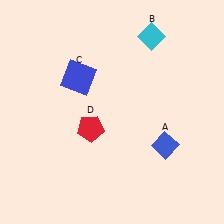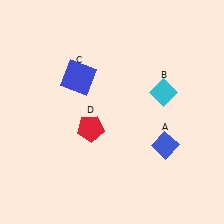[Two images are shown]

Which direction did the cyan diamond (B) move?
The cyan diamond (B) moved down.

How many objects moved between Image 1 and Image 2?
1 object moved between the two images.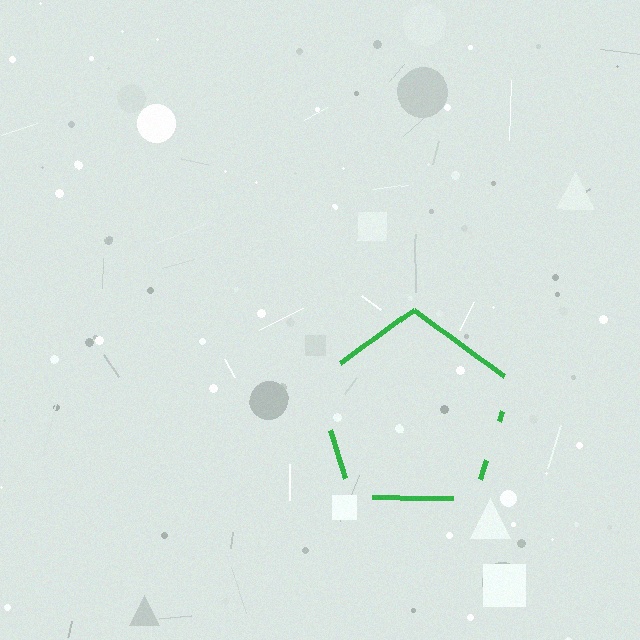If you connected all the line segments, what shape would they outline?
They would outline a pentagon.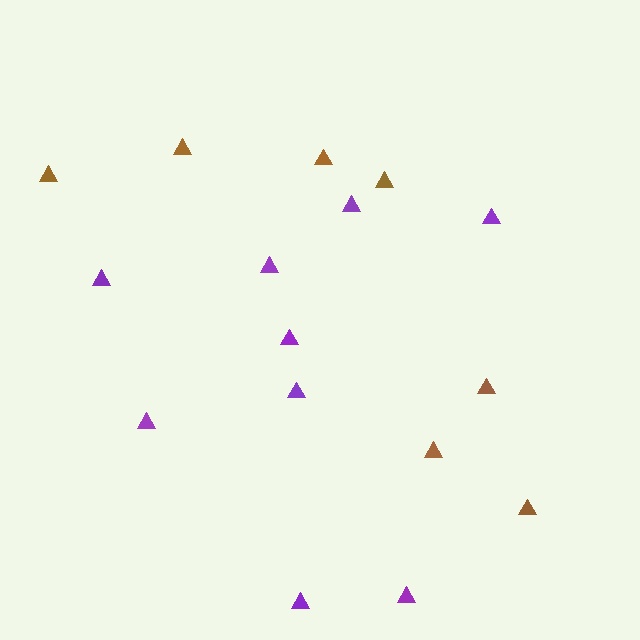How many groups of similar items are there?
There are 2 groups: one group of purple triangles (9) and one group of brown triangles (7).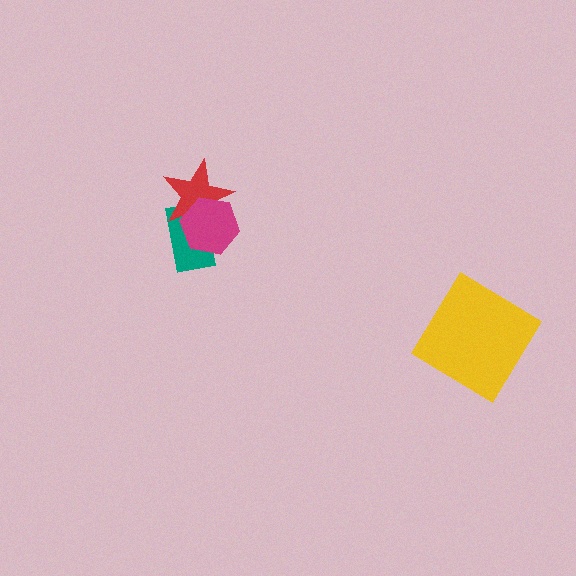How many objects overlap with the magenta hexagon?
2 objects overlap with the magenta hexagon.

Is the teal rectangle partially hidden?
Yes, it is partially covered by another shape.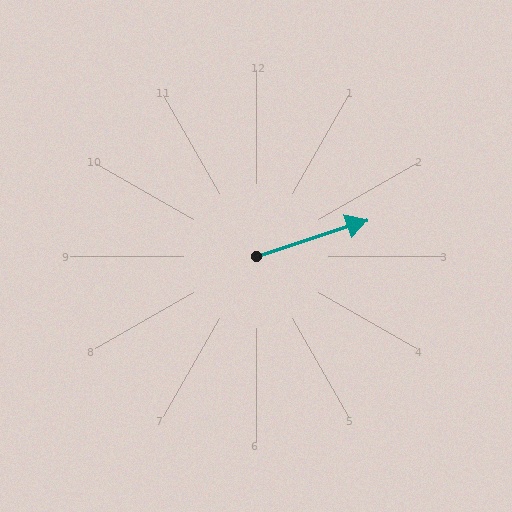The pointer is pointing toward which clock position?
Roughly 2 o'clock.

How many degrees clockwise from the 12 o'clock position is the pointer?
Approximately 72 degrees.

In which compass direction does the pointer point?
East.